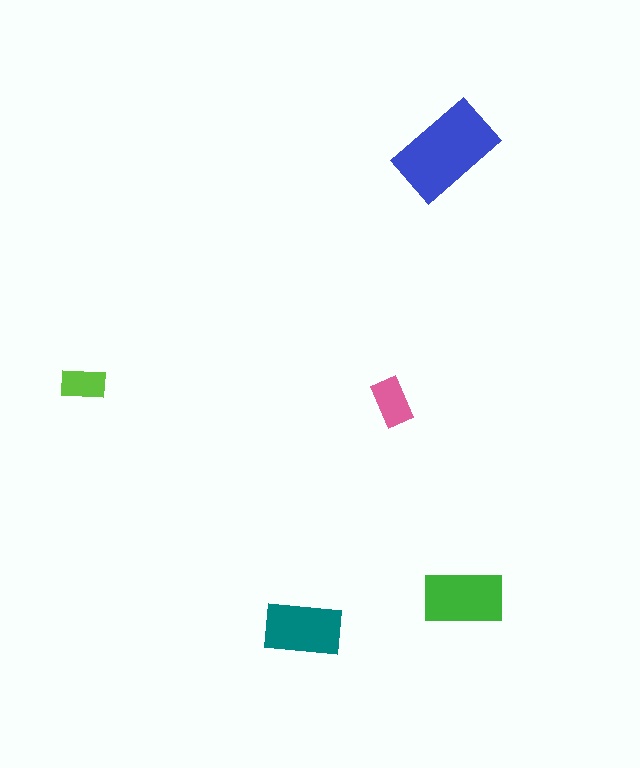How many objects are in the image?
There are 5 objects in the image.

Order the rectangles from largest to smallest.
the blue one, the green one, the teal one, the pink one, the lime one.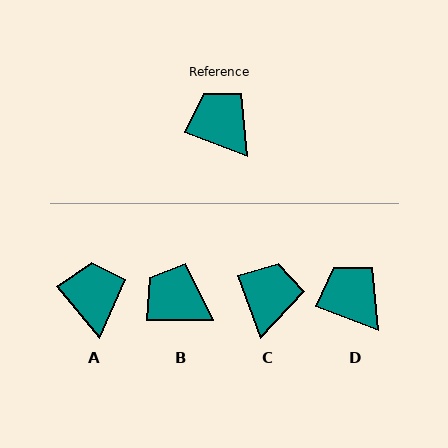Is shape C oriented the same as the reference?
No, it is off by about 49 degrees.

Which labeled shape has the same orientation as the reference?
D.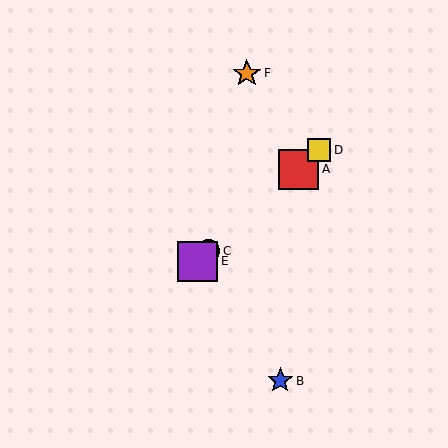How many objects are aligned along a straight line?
4 objects (A, C, D, E) are aligned along a straight line.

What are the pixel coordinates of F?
Object F is at (247, 73).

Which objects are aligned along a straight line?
Objects A, C, D, E are aligned along a straight line.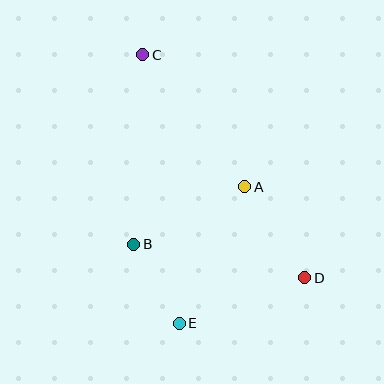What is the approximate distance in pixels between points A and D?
The distance between A and D is approximately 109 pixels.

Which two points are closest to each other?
Points B and E are closest to each other.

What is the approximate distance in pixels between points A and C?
The distance between A and C is approximately 167 pixels.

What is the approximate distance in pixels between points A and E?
The distance between A and E is approximately 151 pixels.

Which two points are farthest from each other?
Points C and D are farthest from each other.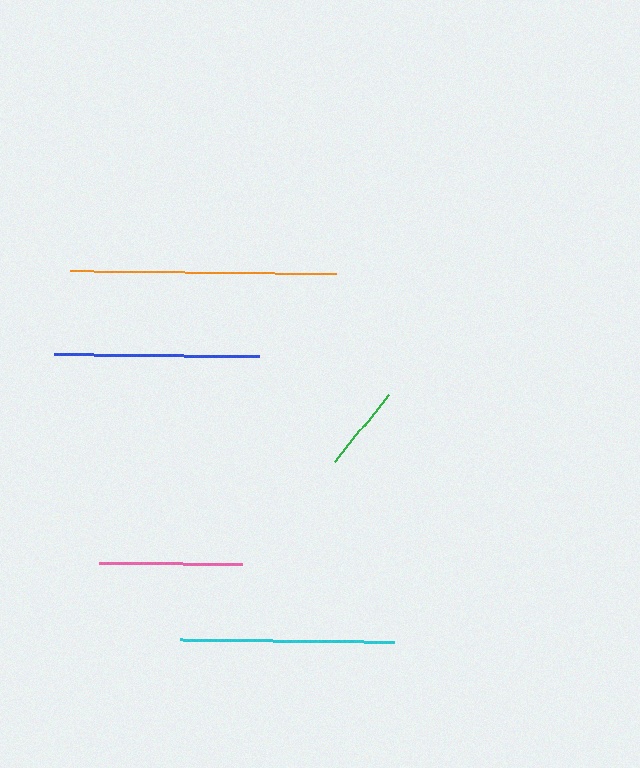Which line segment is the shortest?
The green line is the shortest at approximately 86 pixels.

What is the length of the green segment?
The green segment is approximately 86 pixels long.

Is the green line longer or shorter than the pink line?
The pink line is longer than the green line.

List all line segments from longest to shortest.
From longest to shortest: orange, cyan, blue, pink, green.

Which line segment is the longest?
The orange line is the longest at approximately 266 pixels.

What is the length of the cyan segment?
The cyan segment is approximately 214 pixels long.